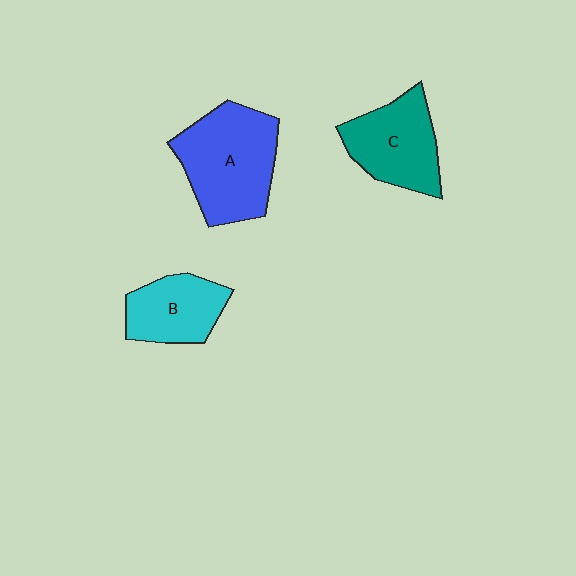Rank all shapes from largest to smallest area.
From largest to smallest: A (blue), C (teal), B (cyan).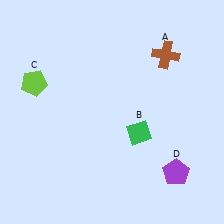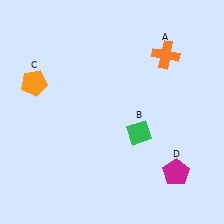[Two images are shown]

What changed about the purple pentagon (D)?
In Image 1, D is purple. In Image 2, it changed to magenta.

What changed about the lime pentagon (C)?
In Image 1, C is lime. In Image 2, it changed to orange.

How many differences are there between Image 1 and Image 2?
There are 3 differences between the two images.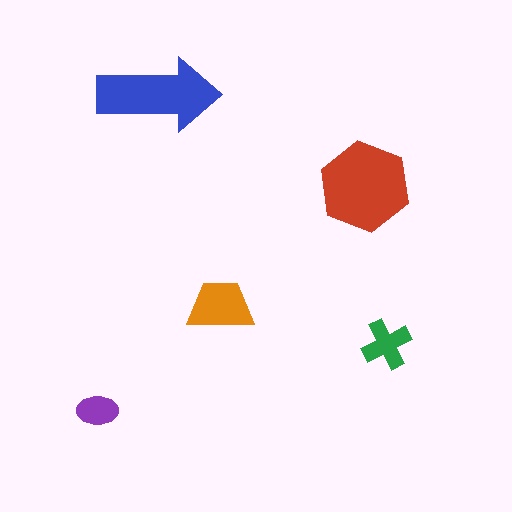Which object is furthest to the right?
The green cross is rightmost.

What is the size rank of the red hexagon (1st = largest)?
1st.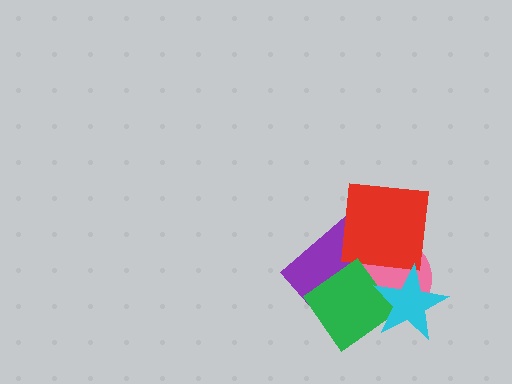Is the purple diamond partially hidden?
Yes, it is partially covered by another shape.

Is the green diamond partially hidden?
Yes, it is partially covered by another shape.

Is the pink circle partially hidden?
Yes, it is partially covered by another shape.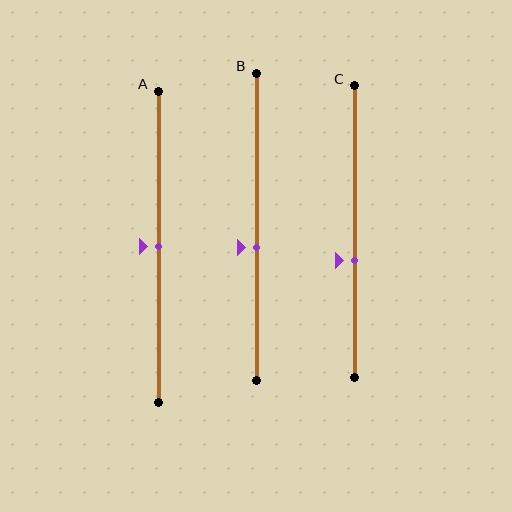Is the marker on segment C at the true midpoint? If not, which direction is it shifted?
No, the marker on segment C is shifted downward by about 10% of the segment length.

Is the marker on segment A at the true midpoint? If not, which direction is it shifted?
Yes, the marker on segment A is at the true midpoint.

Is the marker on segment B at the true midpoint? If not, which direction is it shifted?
No, the marker on segment B is shifted downward by about 7% of the segment length.